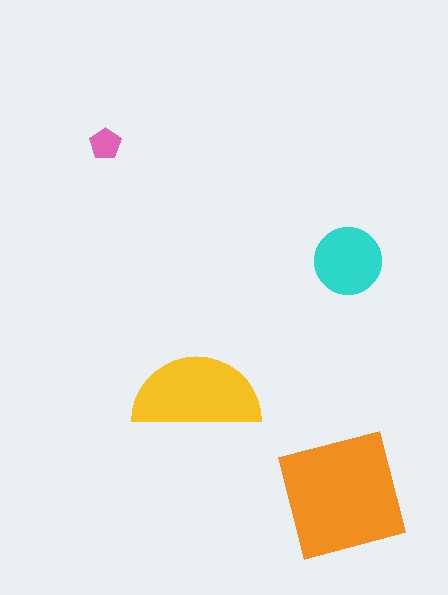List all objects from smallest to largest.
The pink pentagon, the cyan circle, the yellow semicircle, the orange square.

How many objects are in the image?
There are 4 objects in the image.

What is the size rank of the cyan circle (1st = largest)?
3rd.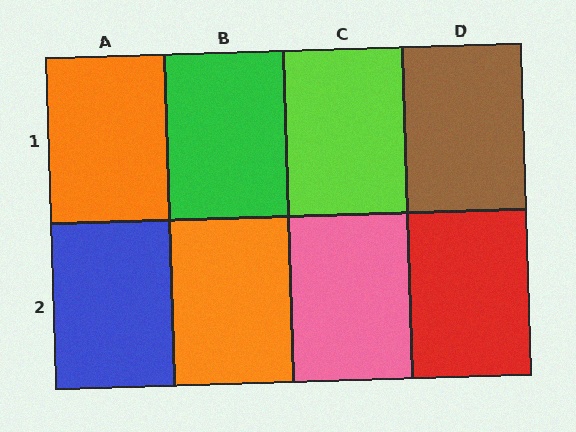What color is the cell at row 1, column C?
Lime.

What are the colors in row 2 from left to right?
Blue, orange, pink, red.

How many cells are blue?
1 cell is blue.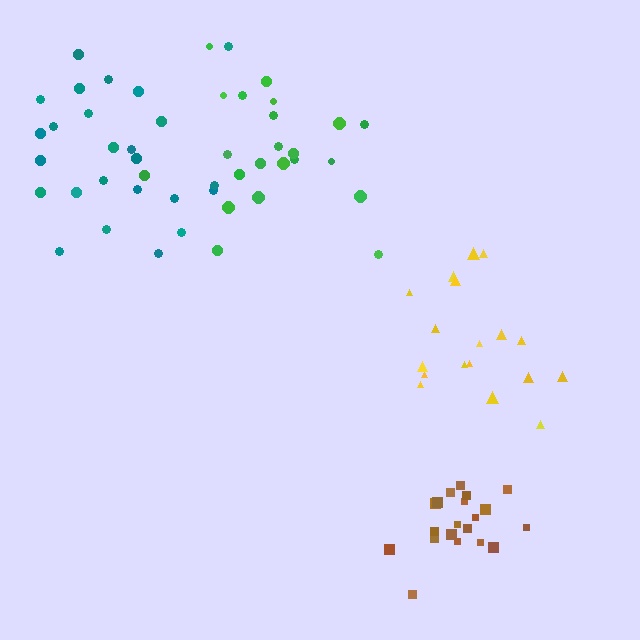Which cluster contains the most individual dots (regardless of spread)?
Teal (25).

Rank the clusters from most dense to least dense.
brown, yellow, teal, green.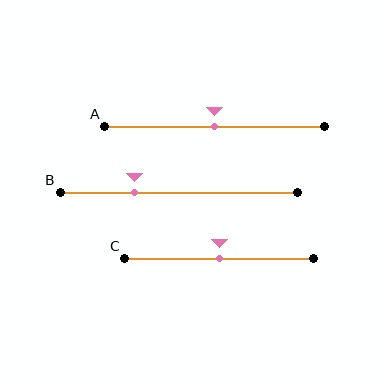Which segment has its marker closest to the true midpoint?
Segment A has its marker closest to the true midpoint.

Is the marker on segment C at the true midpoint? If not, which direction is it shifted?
Yes, the marker on segment C is at the true midpoint.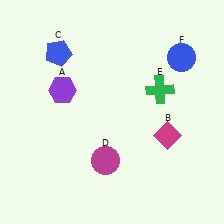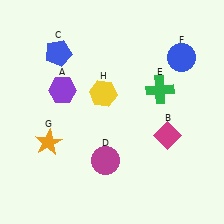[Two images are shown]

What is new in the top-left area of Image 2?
A yellow hexagon (H) was added in the top-left area of Image 2.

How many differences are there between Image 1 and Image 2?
There are 2 differences between the two images.